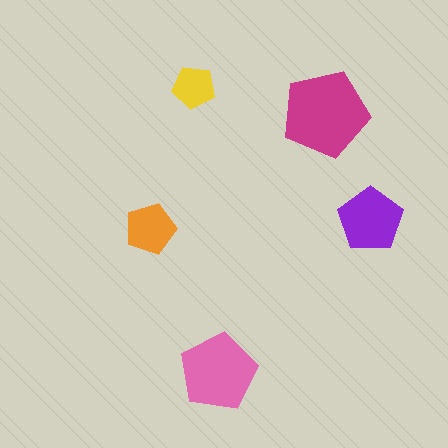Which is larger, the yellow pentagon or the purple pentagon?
The purple one.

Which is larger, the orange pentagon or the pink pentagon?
The pink one.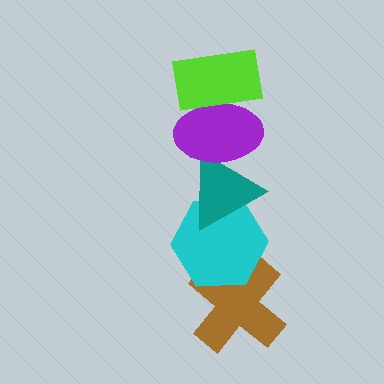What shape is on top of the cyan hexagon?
The teal triangle is on top of the cyan hexagon.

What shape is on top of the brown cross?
The cyan hexagon is on top of the brown cross.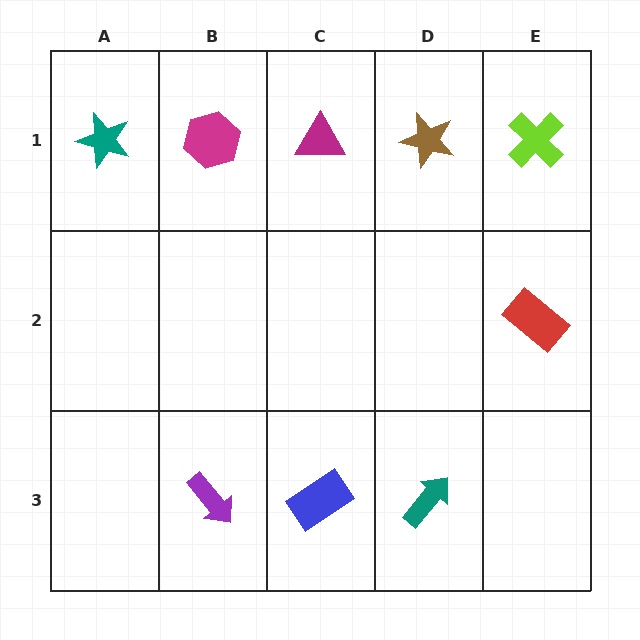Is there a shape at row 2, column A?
No, that cell is empty.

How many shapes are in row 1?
5 shapes.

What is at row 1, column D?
A brown star.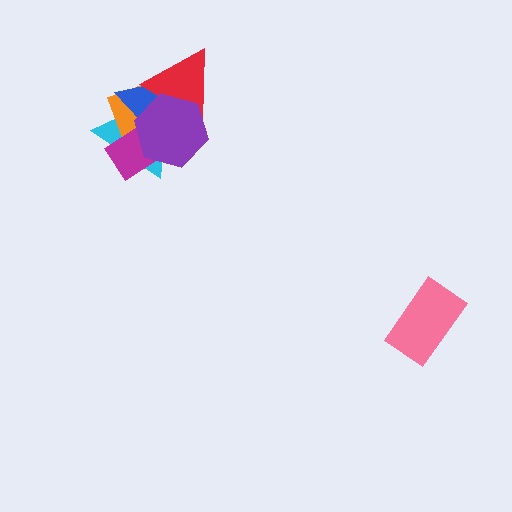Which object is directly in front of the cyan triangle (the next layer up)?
The orange rectangle is directly in front of the cyan triangle.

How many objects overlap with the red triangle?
4 objects overlap with the red triangle.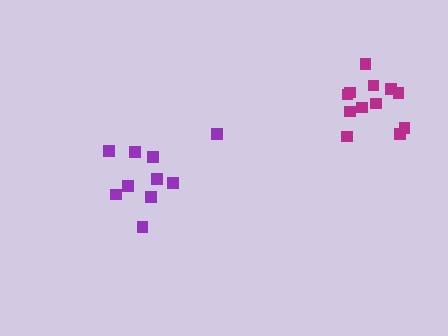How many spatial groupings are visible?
There are 2 spatial groupings.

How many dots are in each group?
Group 1: 12 dots, Group 2: 10 dots (22 total).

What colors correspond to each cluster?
The clusters are colored: magenta, purple.